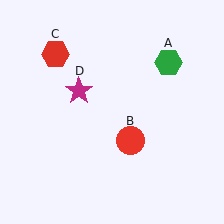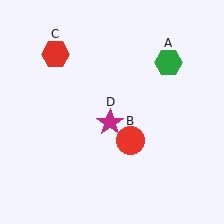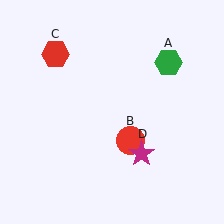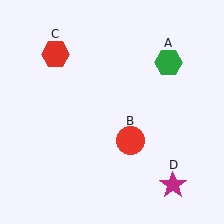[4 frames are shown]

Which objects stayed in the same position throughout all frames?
Green hexagon (object A) and red circle (object B) and red hexagon (object C) remained stationary.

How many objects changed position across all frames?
1 object changed position: magenta star (object D).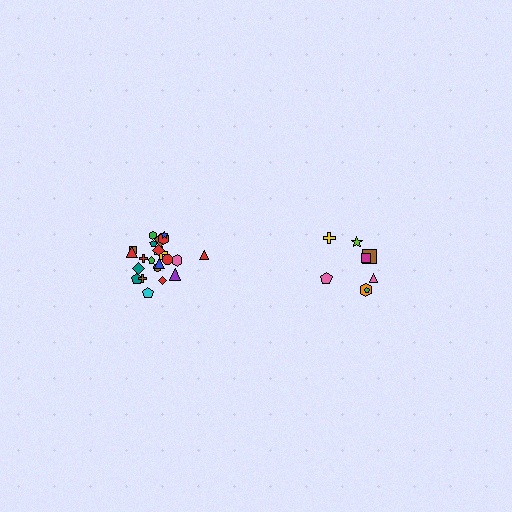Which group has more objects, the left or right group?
The left group.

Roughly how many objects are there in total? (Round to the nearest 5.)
Roughly 30 objects in total.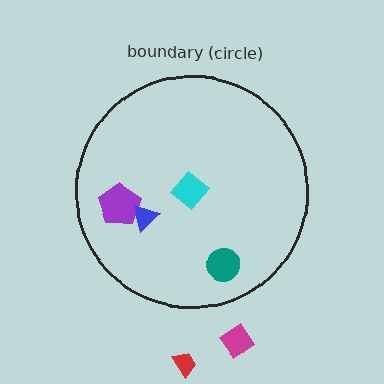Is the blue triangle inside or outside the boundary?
Inside.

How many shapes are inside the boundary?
4 inside, 2 outside.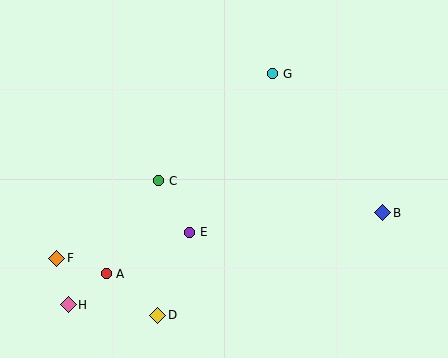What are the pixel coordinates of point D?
Point D is at (158, 315).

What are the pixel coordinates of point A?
Point A is at (106, 274).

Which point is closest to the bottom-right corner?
Point B is closest to the bottom-right corner.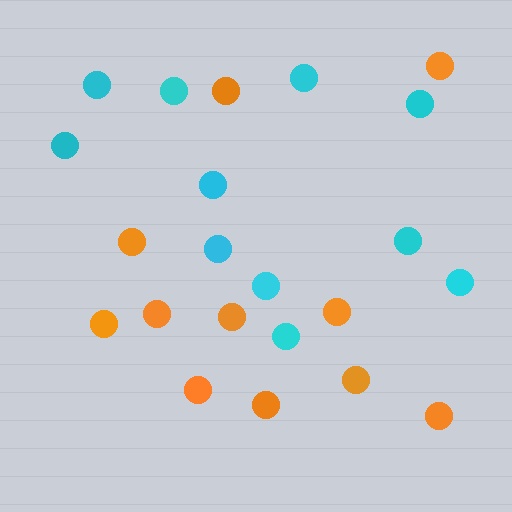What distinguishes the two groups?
There are 2 groups: one group of orange circles (11) and one group of cyan circles (11).